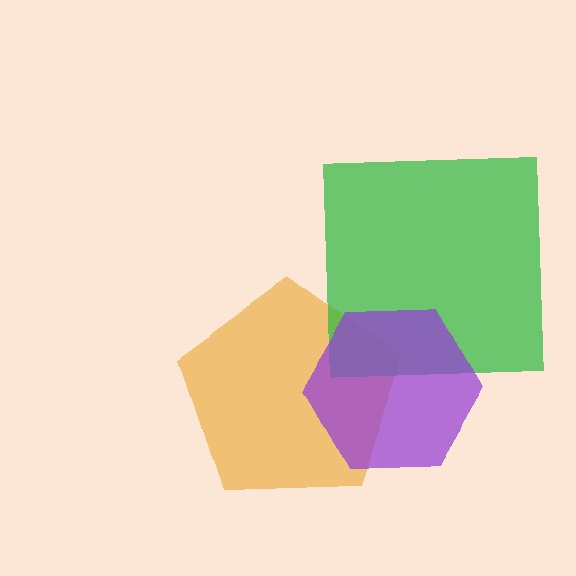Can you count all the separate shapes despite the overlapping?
Yes, there are 3 separate shapes.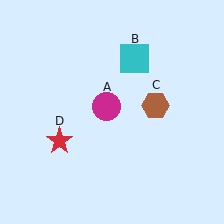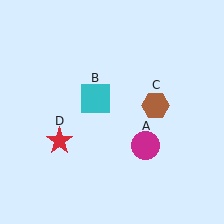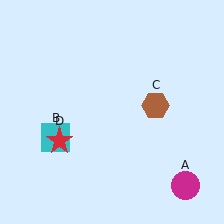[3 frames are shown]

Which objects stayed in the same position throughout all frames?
Brown hexagon (object C) and red star (object D) remained stationary.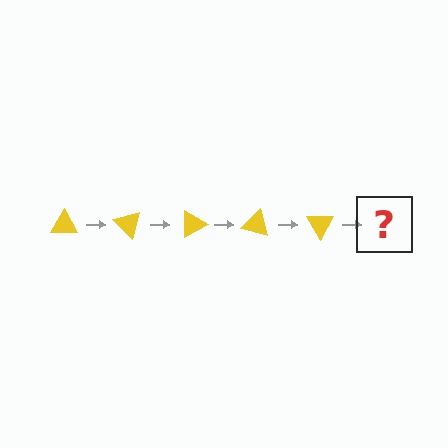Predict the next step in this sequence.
The next step is a yellow triangle rotated 225 degrees.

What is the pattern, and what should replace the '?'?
The pattern is that the triangle rotates 45 degrees each step. The '?' should be a yellow triangle rotated 225 degrees.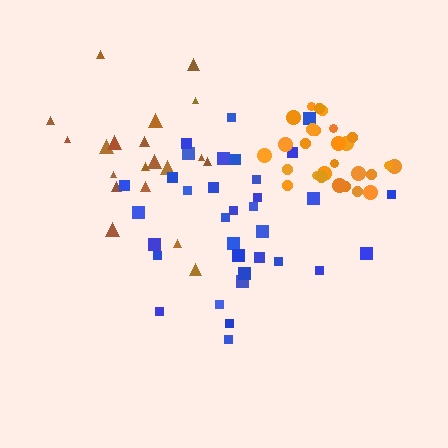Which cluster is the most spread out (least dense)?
Blue.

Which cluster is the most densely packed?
Orange.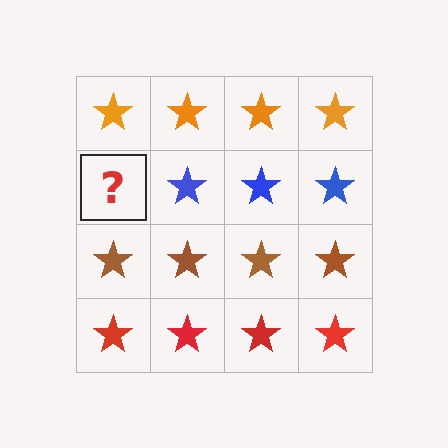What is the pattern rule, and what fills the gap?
The rule is that each row has a consistent color. The gap should be filled with a blue star.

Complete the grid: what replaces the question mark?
The question mark should be replaced with a blue star.